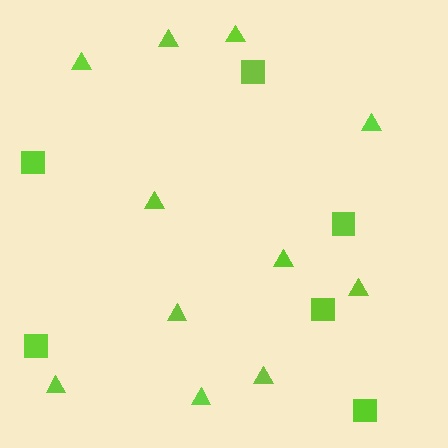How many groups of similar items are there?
There are 2 groups: one group of triangles (11) and one group of squares (6).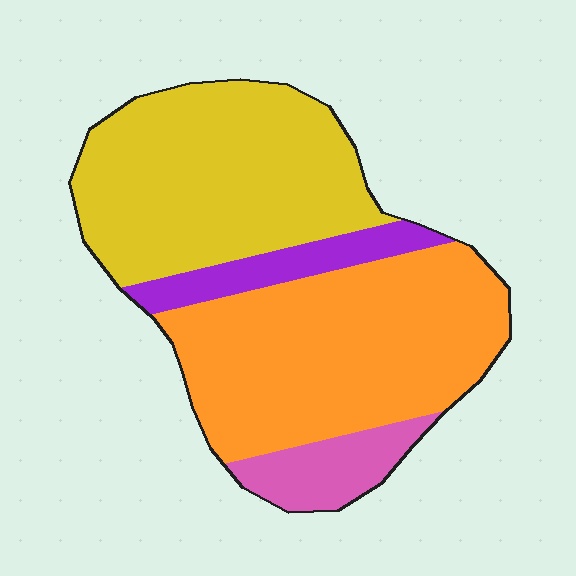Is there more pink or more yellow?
Yellow.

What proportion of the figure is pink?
Pink covers around 10% of the figure.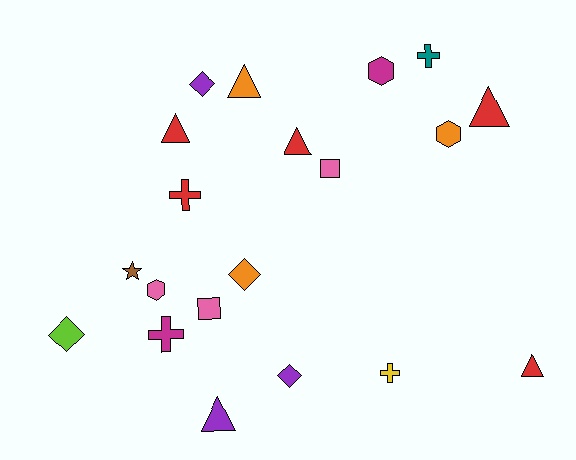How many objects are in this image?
There are 20 objects.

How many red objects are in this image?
There are 5 red objects.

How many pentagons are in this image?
There are no pentagons.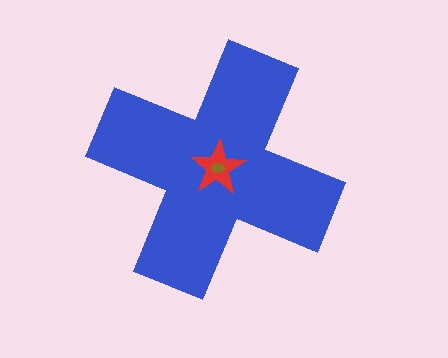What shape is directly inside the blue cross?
The red star.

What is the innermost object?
The brown ellipse.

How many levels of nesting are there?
3.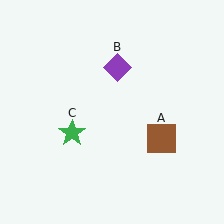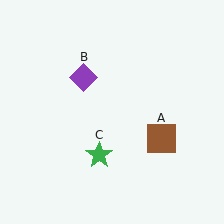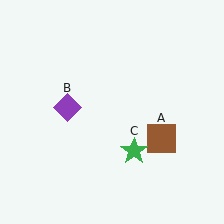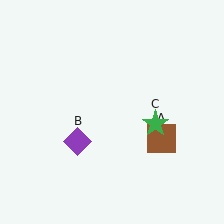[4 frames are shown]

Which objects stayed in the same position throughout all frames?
Brown square (object A) remained stationary.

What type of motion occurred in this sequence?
The purple diamond (object B), green star (object C) rotated counterclockwise around the center of the scene.